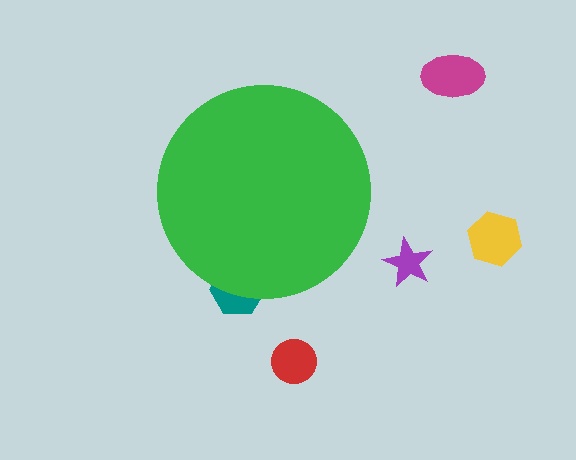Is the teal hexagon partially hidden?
Yes, the teal hexagon is partially hidden behind the green circle.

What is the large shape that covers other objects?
A green circle.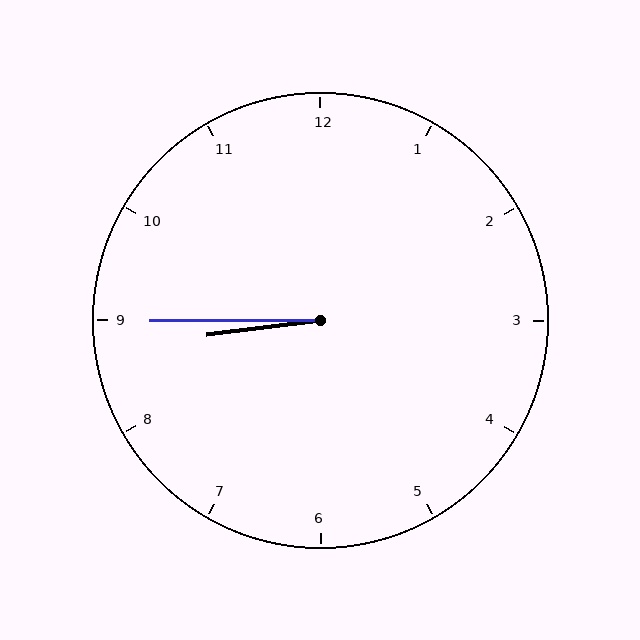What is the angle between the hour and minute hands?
Approximately 8 degrees.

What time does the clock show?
8:45.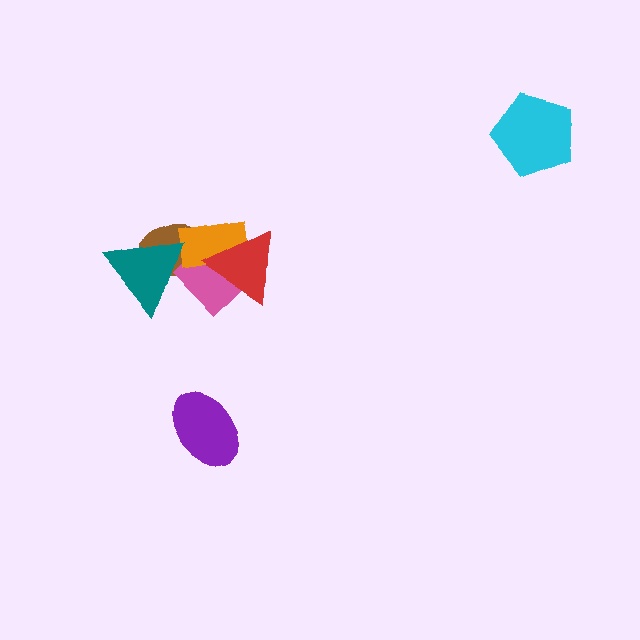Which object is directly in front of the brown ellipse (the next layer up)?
The pink diamond is directly in front of the brown ellipse.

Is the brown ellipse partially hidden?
Yes, it is partially covered by another shape.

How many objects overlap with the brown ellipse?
4 objects overlap with the brown ellipse.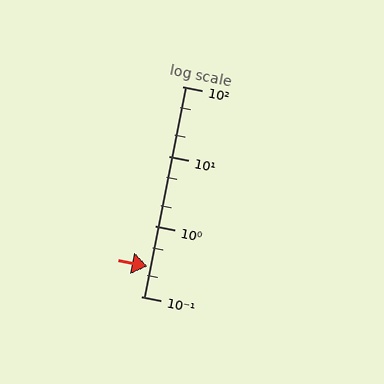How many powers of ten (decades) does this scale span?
The scale spans 3 decades, from 0.1 to 100.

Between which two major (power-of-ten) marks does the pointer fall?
The pointer is between 0.1 and 1.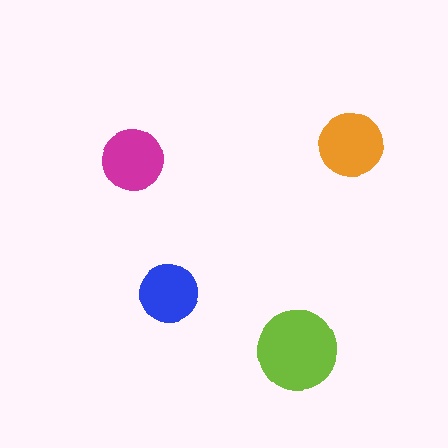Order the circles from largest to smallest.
the lime one, the orange one, the magenta one, the blue one.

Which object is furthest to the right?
The orange circle is rightmost.